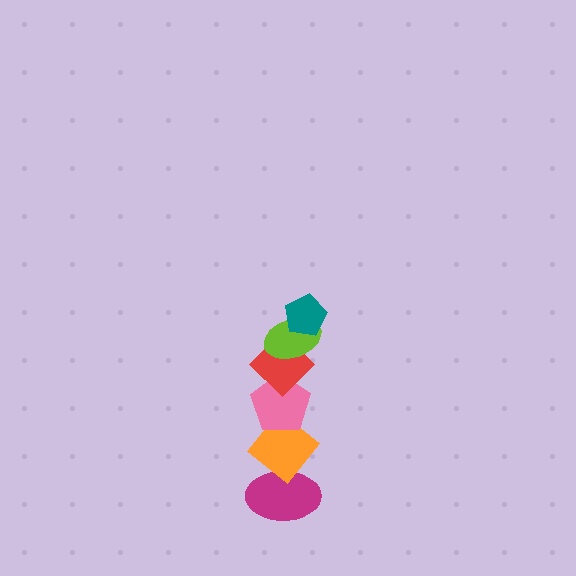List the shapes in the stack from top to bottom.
From top to bottom: the teal pentagon, the lime ellipse, the red diamond, the pink pentagon, the orange diamond, the magenta ellipse.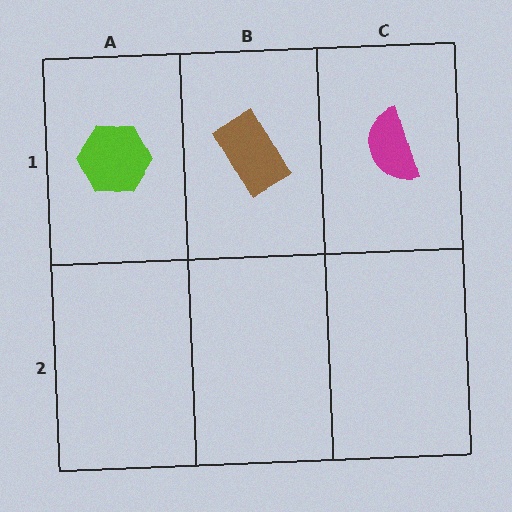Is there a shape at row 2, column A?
No, that cell is empty.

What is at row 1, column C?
A magenta semicircle.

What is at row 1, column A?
A lime hexagon.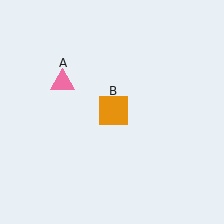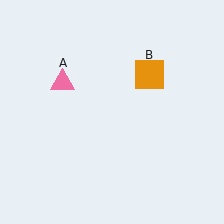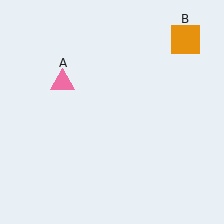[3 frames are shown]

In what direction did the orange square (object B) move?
The orange square (object B) moved up and to the right.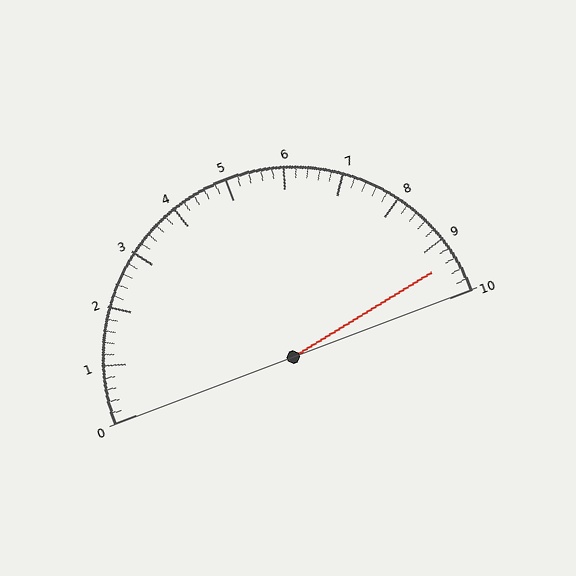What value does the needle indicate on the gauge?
The needle indicates approximately 9.4.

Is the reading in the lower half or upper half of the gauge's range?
The reading is in the upper half of the range (0 to 10).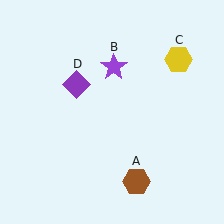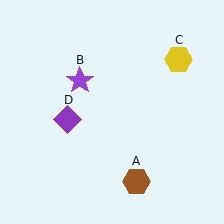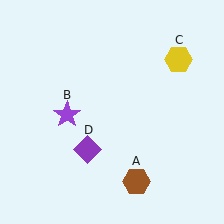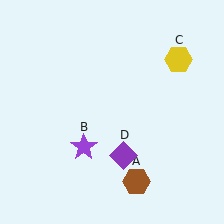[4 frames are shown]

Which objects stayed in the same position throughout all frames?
Brown hexagon (object A) and yellow hexagon (object C) remained stationary.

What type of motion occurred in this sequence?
The purple star (object B), purple diamond (object D) rotated counterclockwise around the center of the scene.